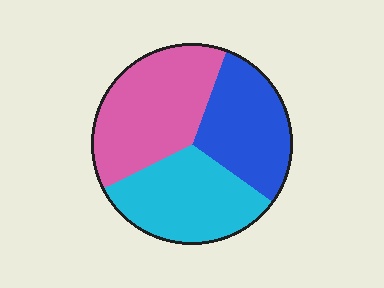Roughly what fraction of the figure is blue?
Blue covers about 30% of the figure.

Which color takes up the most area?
Pink, at roughly 40%.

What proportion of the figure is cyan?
Cyan covers 33% of the figure.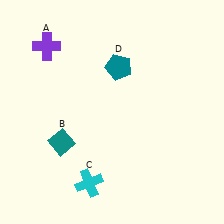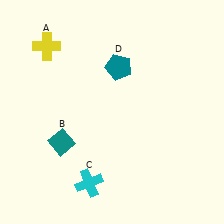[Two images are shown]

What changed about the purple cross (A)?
In Image 1, A is purple. In Image 2, it changed to yellow.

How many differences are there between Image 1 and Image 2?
There is 1 difference between the two images.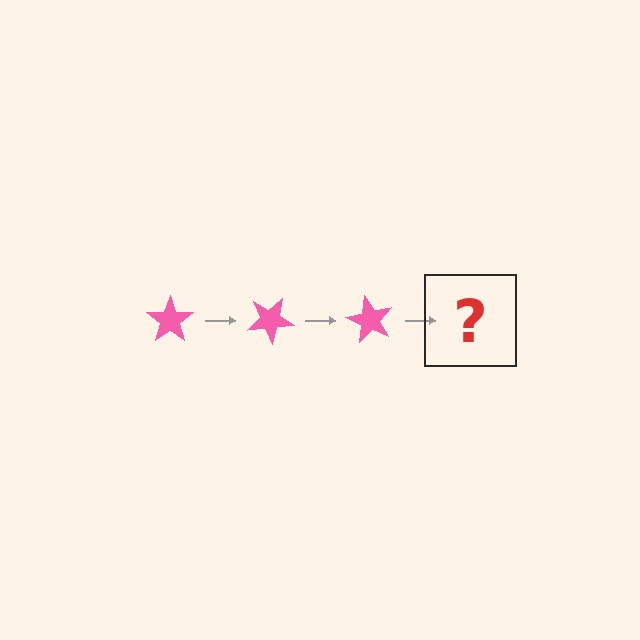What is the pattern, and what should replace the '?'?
The pattern is that the star rotates 30 degrees each step. The '?' should be a pink star rotated 90 degrees.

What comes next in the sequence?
The next element should be a pink star rotated 90 degrees.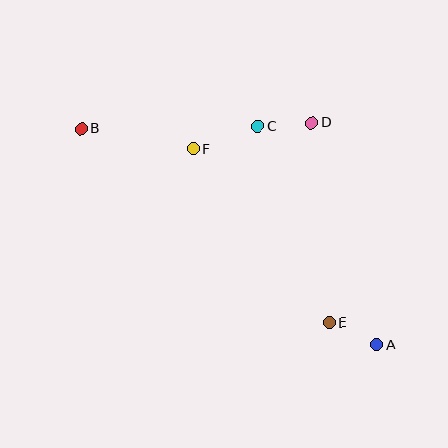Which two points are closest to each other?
Points A and E are closest to each other.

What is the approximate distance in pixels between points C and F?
The distance between C and F is approximately 68 pixels.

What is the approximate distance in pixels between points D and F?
The distance between D and F is approximately 121 pixels.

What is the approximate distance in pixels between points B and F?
The distance between B and F is approximately 114 pixels.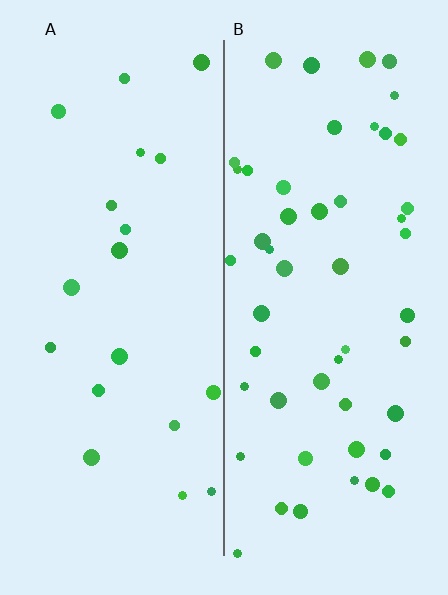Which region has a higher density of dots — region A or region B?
B (the right).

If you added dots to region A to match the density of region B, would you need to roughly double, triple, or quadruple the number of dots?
Approximately triple.